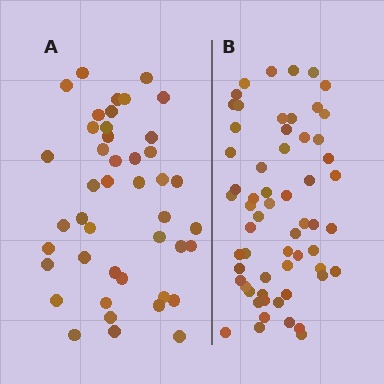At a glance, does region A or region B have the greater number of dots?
Region B (the right region) has more dots.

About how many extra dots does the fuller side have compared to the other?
Region B has approximately 15 more dots than region A.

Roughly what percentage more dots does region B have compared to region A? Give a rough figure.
About 35% more.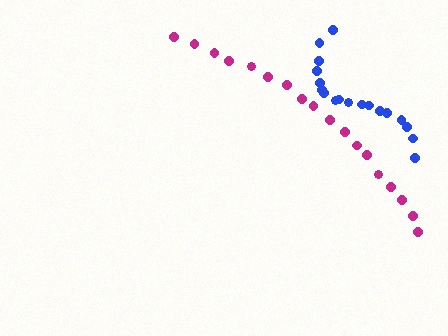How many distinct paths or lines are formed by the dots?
There are 2 distinct paths.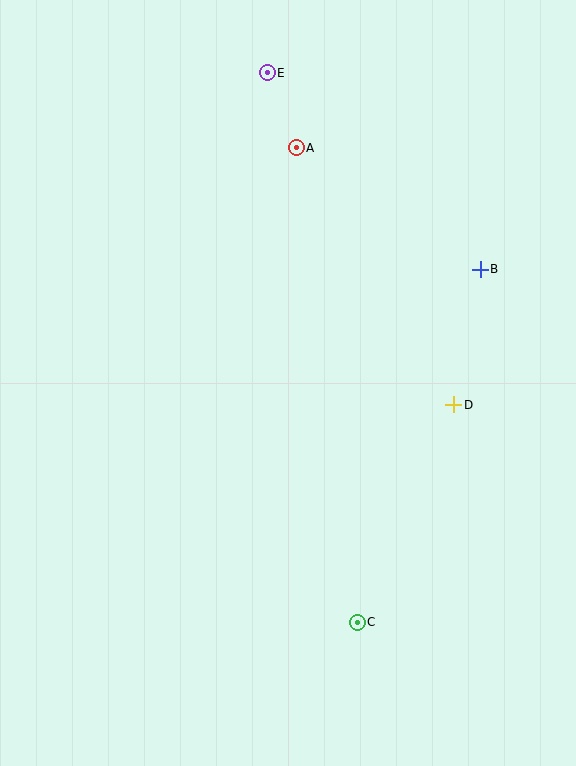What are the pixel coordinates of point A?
Point A is at (296, 148).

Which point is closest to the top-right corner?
Point B is closest to the top-right corner.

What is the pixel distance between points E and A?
The distance between E and A is 81 pixels.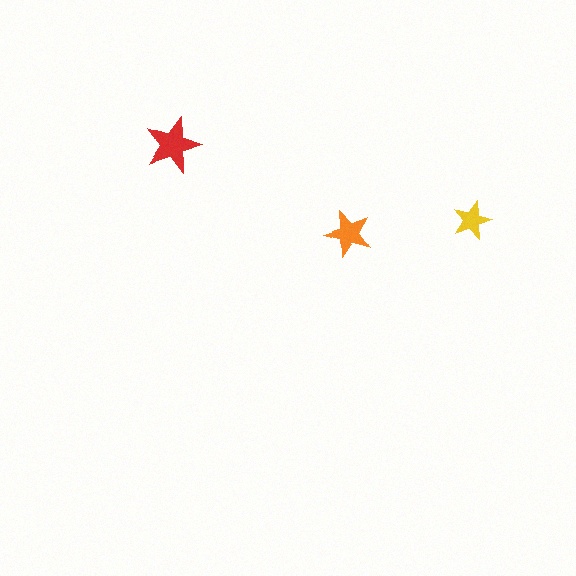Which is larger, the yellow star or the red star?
The red one.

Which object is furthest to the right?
The yellow star is rightmost.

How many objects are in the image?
There are 3 objects in the image.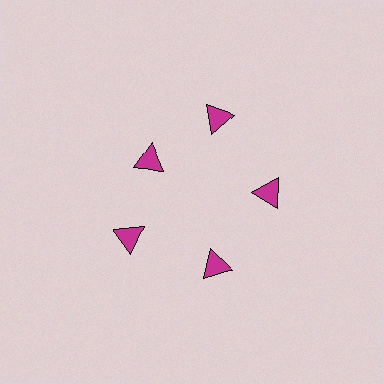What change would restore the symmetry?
The symmetry would be restored by moving it outward, back onto the ring so that all 5 triangles sit at equal angles and equal distance from the center.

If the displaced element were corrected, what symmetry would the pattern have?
It would have 5-fold rotational symmetry — the pattern would map onto itself every 72 degrees.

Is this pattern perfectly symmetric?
No. The 5 magenta triangles are arranged in a ring, but one element near the 10 o'clock position is pulled inward toward the center, breaking the 5-fold rotational symmetry.